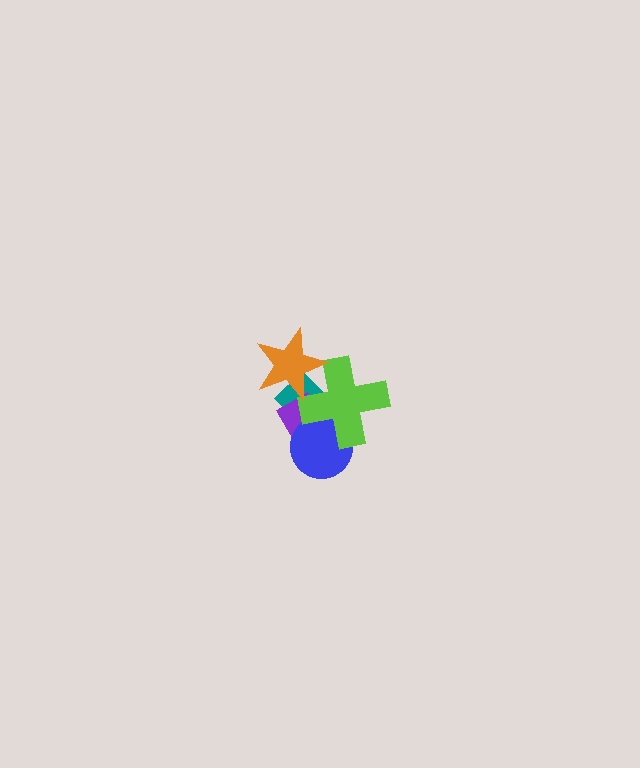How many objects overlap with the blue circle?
3 objects overlap with the blue circle.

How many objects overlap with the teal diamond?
4 objects overlap with the teal diamond.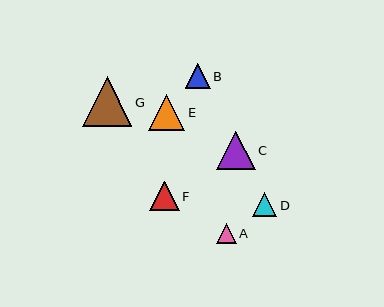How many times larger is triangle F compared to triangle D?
Triangle F is approximately 1.2 times the size of triangle D.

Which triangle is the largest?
Triangle G is the largest with a size of approximately 49 pixels.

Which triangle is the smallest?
Triangle A is the smallest with a size of approximately 20 pixels.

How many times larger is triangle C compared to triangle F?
Triangle C is approximately 1.3 times the size of triangle F.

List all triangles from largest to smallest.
From largest to smallest: G, C, E, F, B, D, A.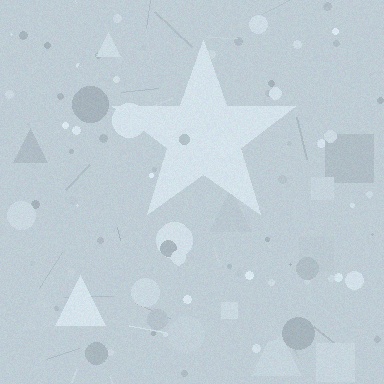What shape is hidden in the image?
A star is hidden in the image.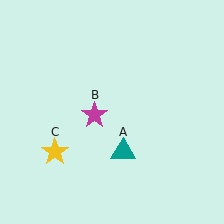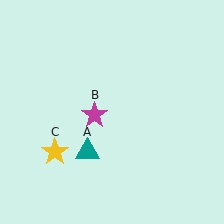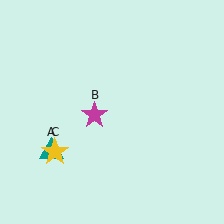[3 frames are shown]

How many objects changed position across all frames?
1 object changed position: teal triangle (object A).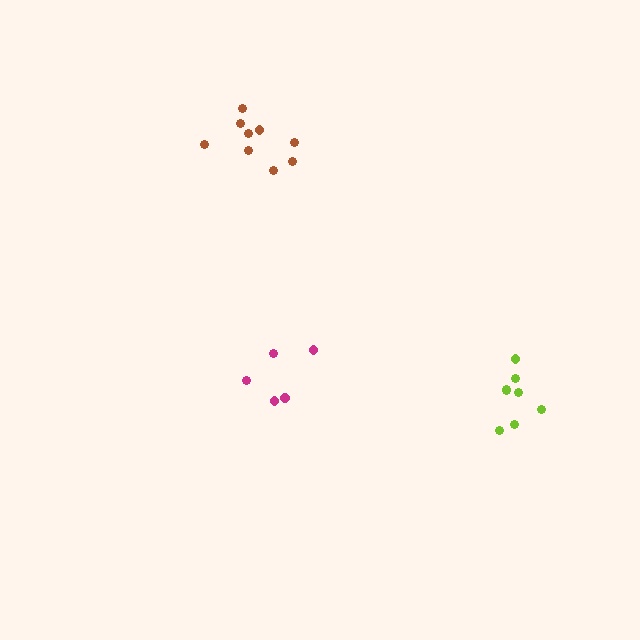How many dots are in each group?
Group 1: 5 dots, Group 2: 8 dots, Group 3: 9 dots (22 total).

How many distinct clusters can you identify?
There are 3 distinct clusters.